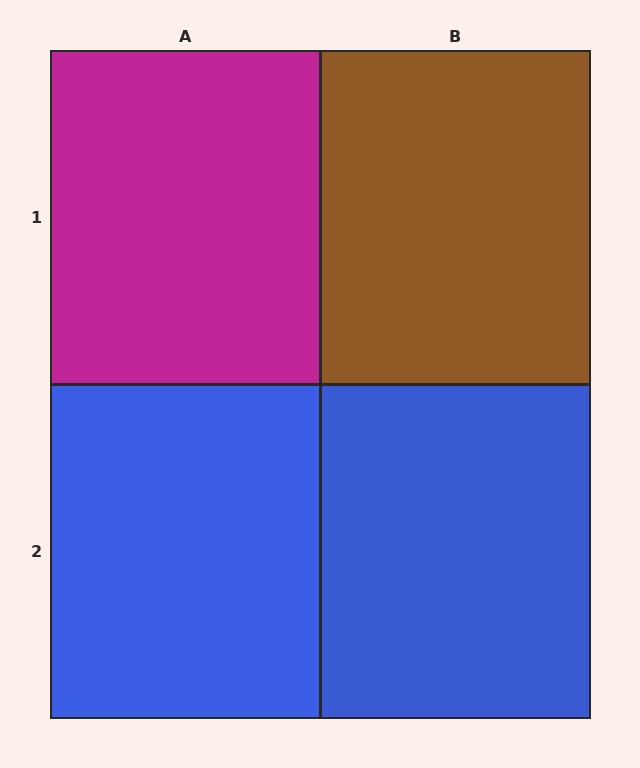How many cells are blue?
2 cells are blue.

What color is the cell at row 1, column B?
Brown.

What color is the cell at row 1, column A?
Magenta.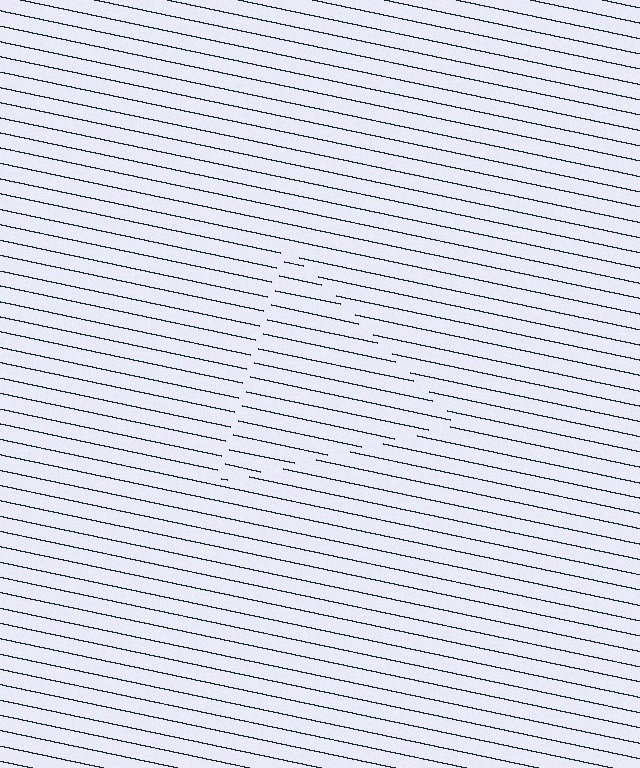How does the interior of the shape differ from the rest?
The interior of the shape contains the same grating, shifted by half a period — the contour is defined by the phase discontinuity where line-ends from the inner and outer gratings abut.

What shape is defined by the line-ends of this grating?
An illusory triangle. The interior of the shape contains the same grating, shifted by half a period — the contour is defined by the phase discontinuity where line-ends from the inner and outer gratings abut.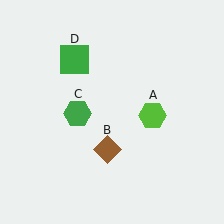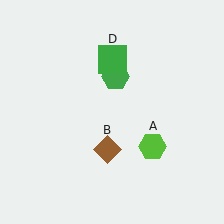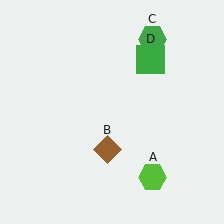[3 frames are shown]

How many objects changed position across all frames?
3 objects changed position: lime hexagon (object A), green hexagon (object C), green square (object D).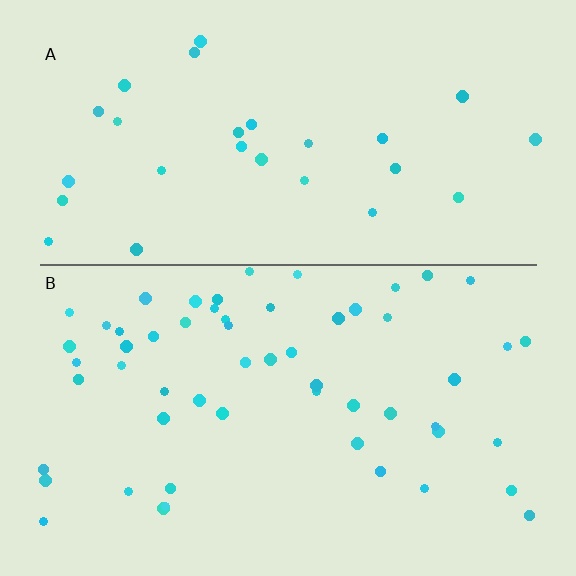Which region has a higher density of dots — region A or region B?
B (the bottom).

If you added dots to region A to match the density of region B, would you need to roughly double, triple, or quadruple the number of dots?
Approximately double.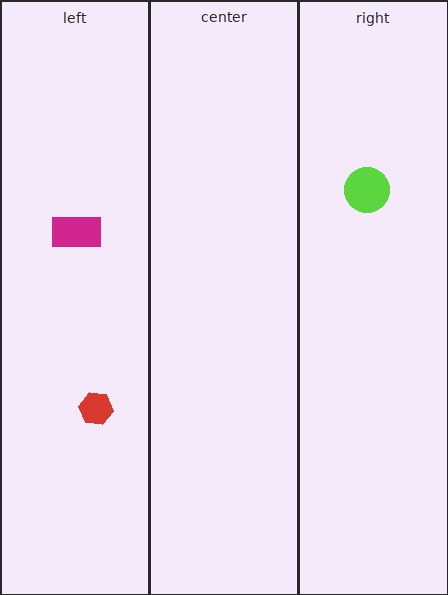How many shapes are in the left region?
2.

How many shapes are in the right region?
1.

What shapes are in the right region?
The lime circle.